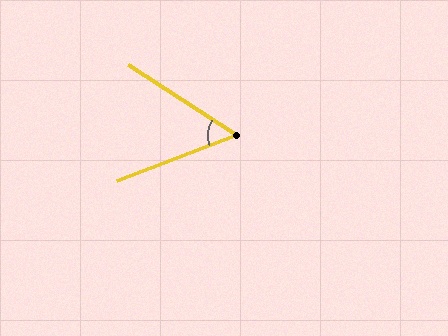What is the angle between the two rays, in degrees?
Approximately 54 degrees.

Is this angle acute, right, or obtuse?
It is acute.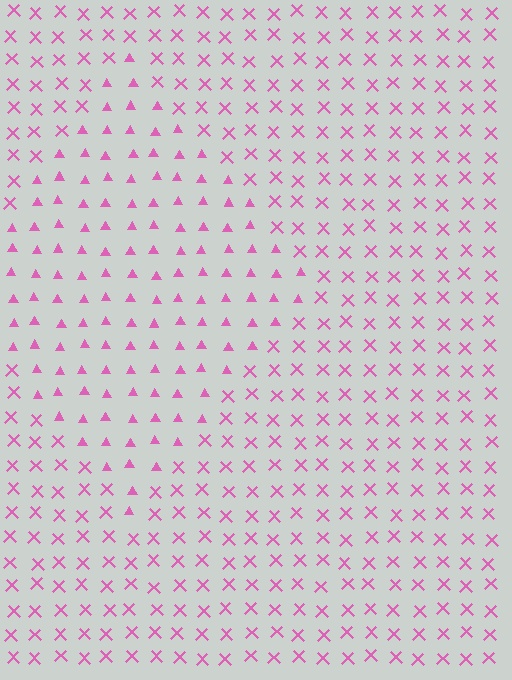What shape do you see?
I see a diamond.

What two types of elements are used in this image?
The image uses triangles inside the diamond region and X marks outside it.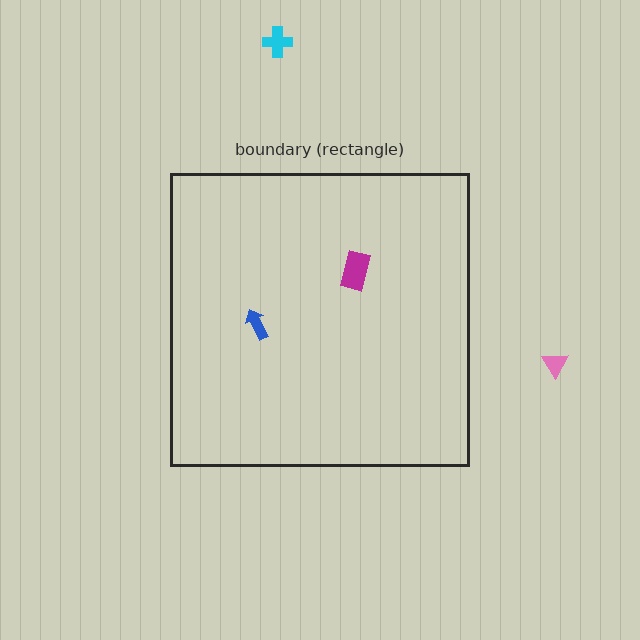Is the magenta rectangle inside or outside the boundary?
Inside.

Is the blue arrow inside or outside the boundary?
Inside.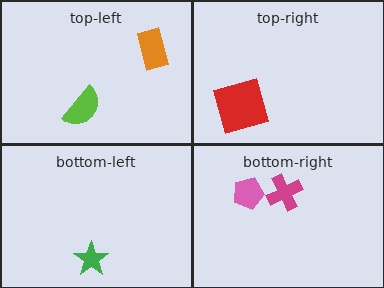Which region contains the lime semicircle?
The top-left region.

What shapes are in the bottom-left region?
The green star.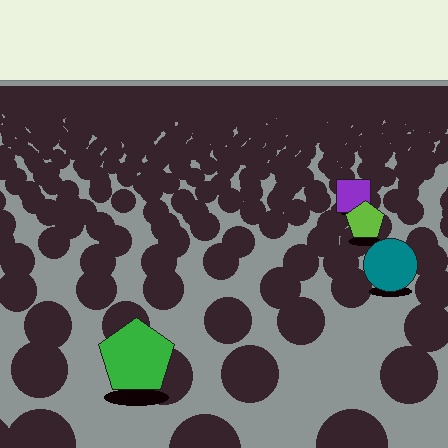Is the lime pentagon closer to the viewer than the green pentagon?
No. The green pentagon is closer — you can tell from the texture gradient: the ground texture is coarser near it.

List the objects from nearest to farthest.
From nearest to farthest: the green pentagon, the teal circle, the lime pentagon, the purple square.